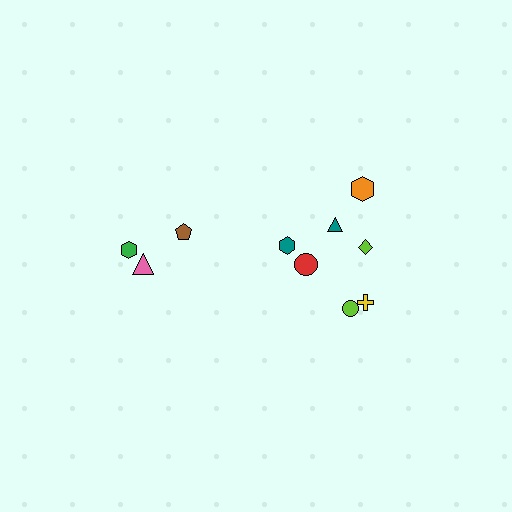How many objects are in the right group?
There are 7 objects.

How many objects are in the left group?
There are 3 objects.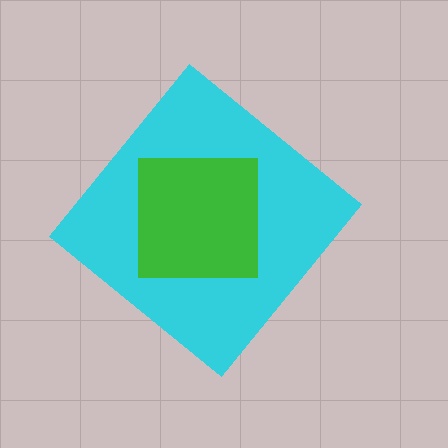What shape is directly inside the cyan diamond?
The green square.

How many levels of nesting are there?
2.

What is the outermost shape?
The cyan diamond.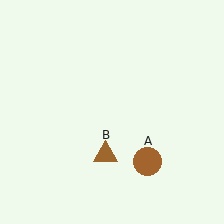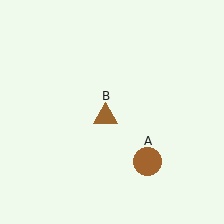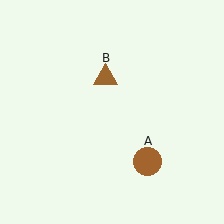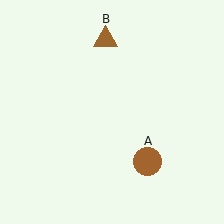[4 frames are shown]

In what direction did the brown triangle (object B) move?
The brown triangle (object B) moved up.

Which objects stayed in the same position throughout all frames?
Brown circle (object A) remained stationary.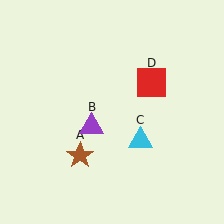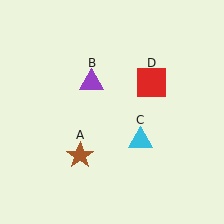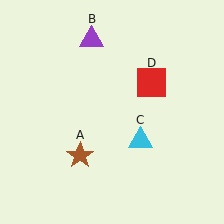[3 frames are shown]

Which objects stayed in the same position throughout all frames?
Brown star (object A) and cyan triangle (object C) and red square (object D) remained stationary.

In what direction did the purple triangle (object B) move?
The purple triangle (object B) moved up.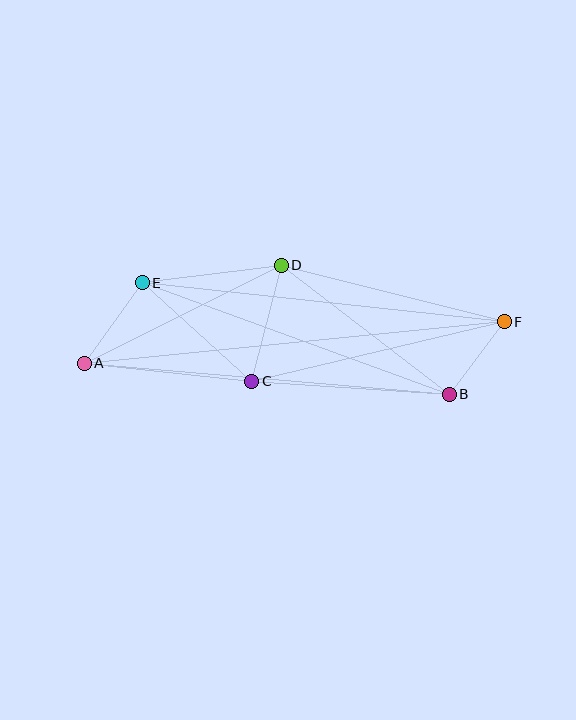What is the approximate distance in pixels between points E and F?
The distance between E and F is approximately 364 pixels.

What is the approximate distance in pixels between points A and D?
The distance between A and D is approximately 220 pixels.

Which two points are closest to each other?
Points B and F are closest to each other.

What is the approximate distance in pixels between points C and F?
The distance between C and F is approximately 259 pixels.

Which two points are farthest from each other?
Points A and F are farthest from each other.